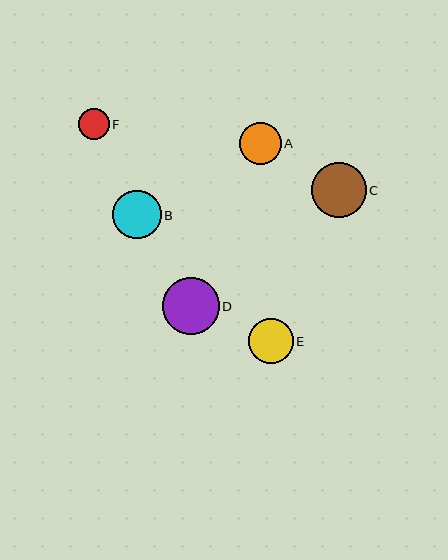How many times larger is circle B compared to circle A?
Circle B is approximately 1.2 times the size of circle A.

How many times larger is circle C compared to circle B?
Circle C is approximately 1.1 times the size of circle B.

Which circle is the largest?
Circle D is the largest with a size of approximately 57 pixels.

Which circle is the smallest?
Circle F is the smallest with a size of approximately 31 pixels.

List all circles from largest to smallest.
From largest to smallest: D, C, B, E, A, F.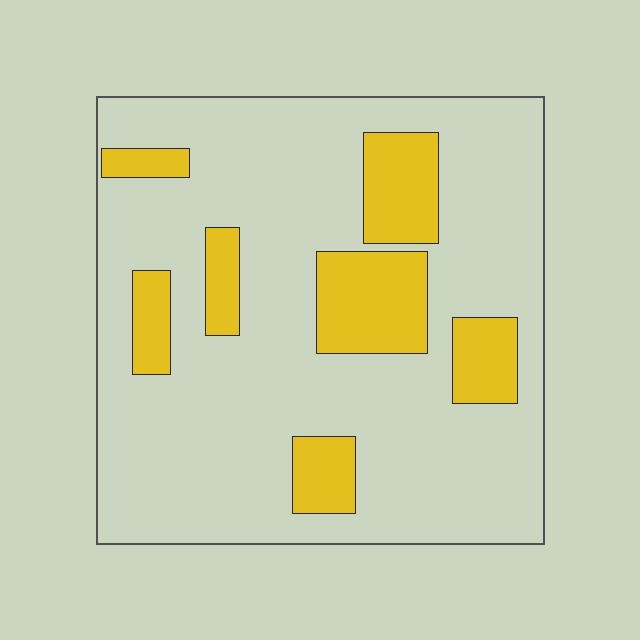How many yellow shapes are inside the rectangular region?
7.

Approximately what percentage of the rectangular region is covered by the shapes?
Approximately 20%.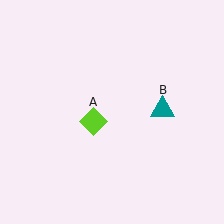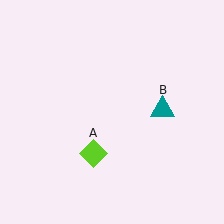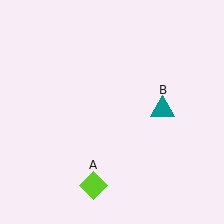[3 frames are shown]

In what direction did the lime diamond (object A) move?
The lime diamond (object A) moved down.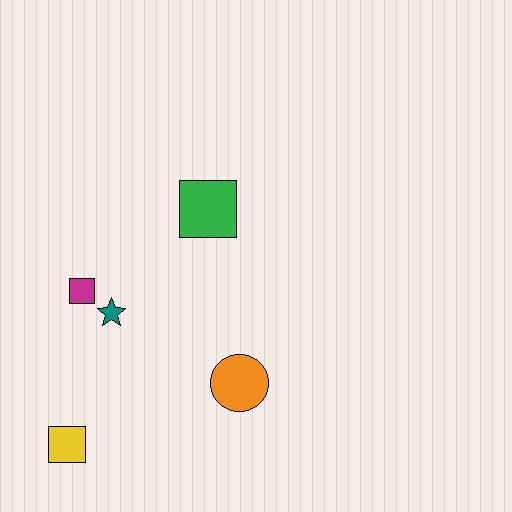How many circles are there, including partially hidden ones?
There is 1 circle.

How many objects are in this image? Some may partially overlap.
There are 5 objects.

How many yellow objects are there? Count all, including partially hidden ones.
There is 1 yellow object.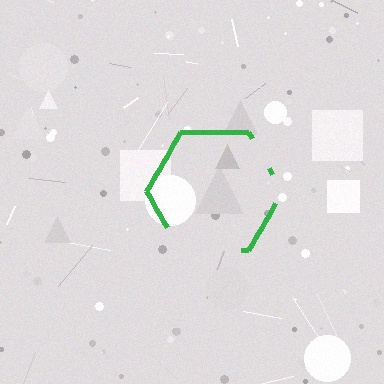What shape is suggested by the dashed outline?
The dashed outline suggests a hexagon.